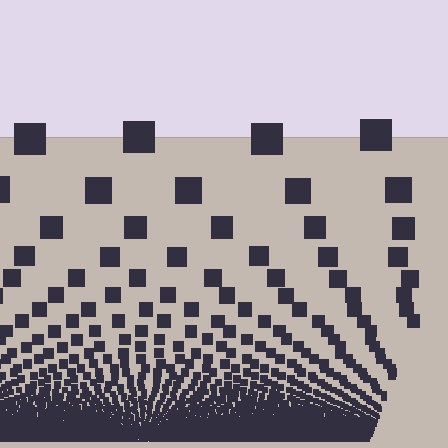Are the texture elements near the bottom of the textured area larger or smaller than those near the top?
Smaller. The gradient is inverted — elements near the bottom are smaller and denser.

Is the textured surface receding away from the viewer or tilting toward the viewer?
The surface appears to tilt toward the viewer. Texture elements get larger and sparser toward the top.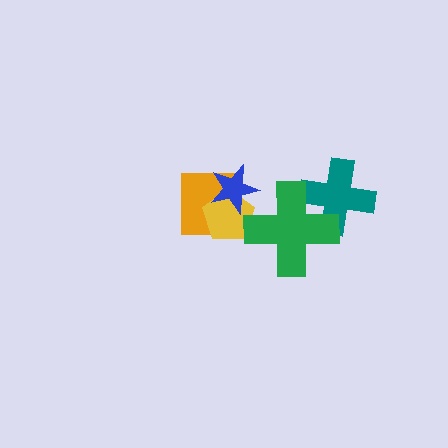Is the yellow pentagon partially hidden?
Yes, it is partially covered by another shape.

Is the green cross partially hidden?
No, no other shape covers it.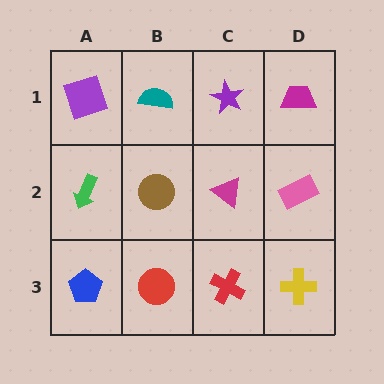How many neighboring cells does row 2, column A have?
3.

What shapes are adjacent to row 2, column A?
A purple square (row 1, column A), a blue pentagon (row 3, column A), a brown circle (row 2, column B).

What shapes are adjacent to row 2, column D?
A magenta trapezoid (row 1, column D), a yellow cross (row 3, column D), a magenta triangle (row 2, column C).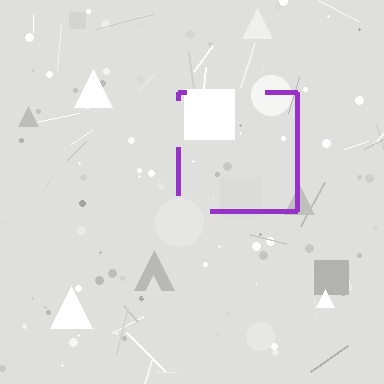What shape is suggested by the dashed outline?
The dashed outline suggests a square.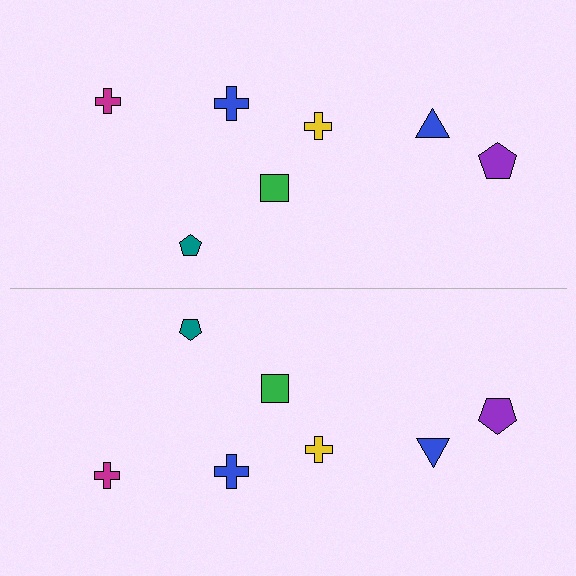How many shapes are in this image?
There are 14 shapes in this image.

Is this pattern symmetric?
Yes, this pattern has bilateral (reflection) symmetry.